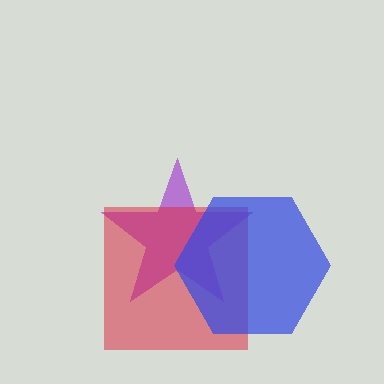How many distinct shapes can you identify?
There are 3 distinct shapes: a purple star, a red square, a blue hexagon.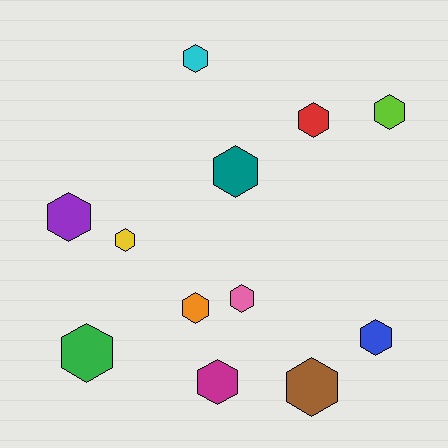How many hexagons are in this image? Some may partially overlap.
There are 12 hexagons.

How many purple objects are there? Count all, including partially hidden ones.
There is 1 purple object.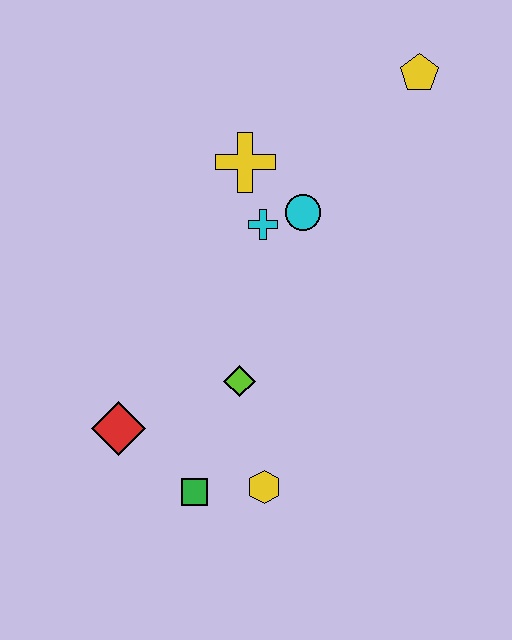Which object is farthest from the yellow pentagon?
The green square is farthest from the yellow pentagon.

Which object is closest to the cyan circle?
The cyan cross is closest to the cyan circle.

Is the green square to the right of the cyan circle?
No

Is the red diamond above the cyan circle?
No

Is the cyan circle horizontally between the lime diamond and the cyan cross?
No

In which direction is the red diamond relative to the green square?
The red diamond is to the left of the green square.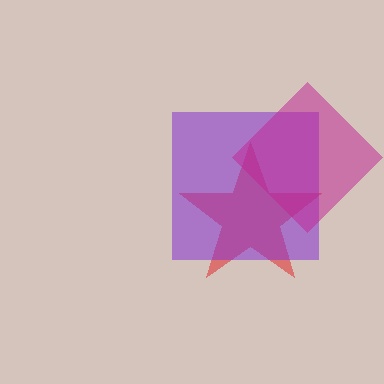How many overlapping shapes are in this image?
There are 3 overlapping shapes in the image.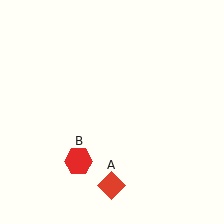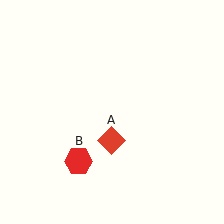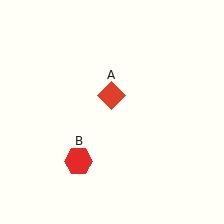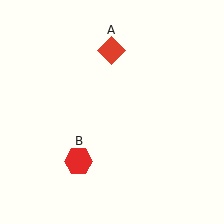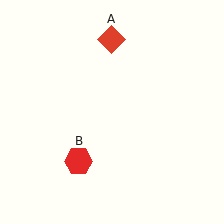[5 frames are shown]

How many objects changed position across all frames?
1 object changed position: red diamond (object A).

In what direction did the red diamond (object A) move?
The red diamond (object A) moved up.